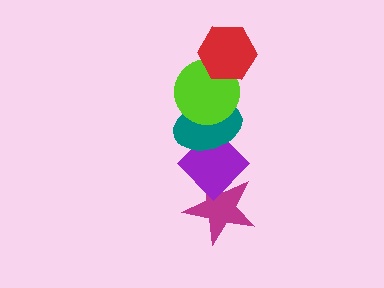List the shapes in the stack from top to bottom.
From top to bottom: the red hexagon, the lime circle, the teal ellipse, the purple diamond, the magenta star.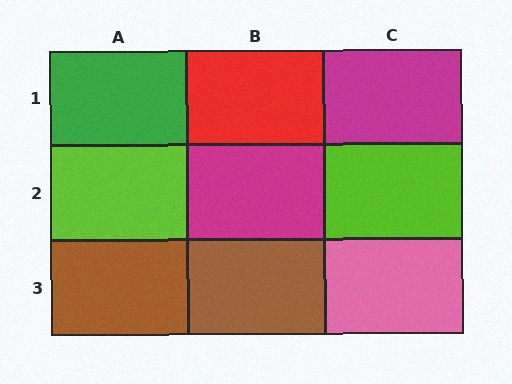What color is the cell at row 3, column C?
Pink.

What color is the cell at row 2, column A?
Lime.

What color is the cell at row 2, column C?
Lime.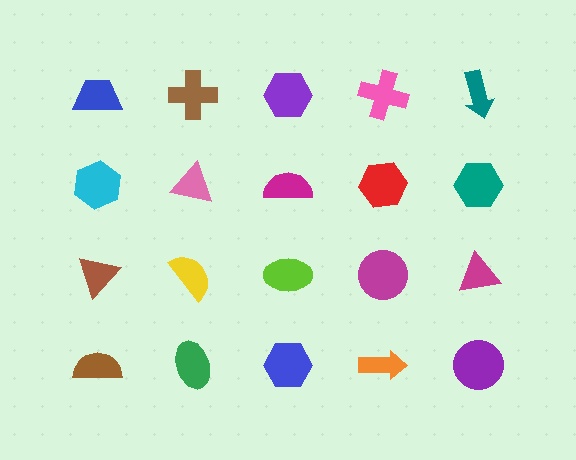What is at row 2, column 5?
A teal hexagon.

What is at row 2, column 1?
A cyan hexagon.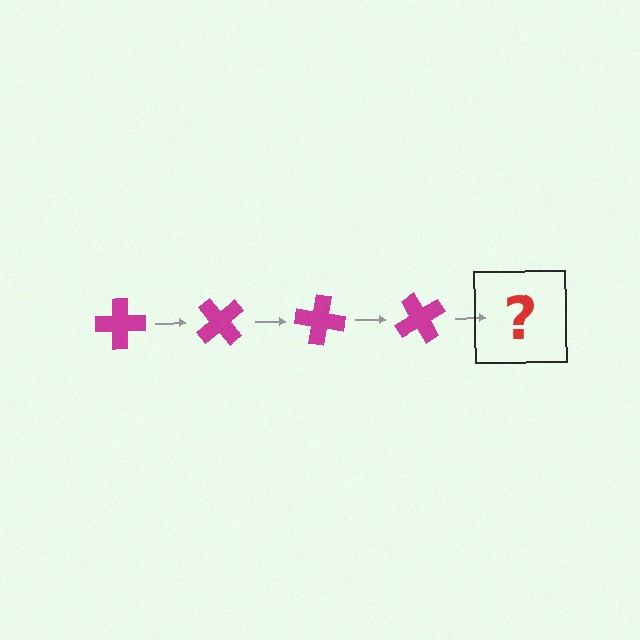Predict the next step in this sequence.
The next step is a magenta cross rotated 200 degrees.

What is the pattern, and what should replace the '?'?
The pattern is that the cross rotates 50 degrees each step. The '?' should be a magenta cross rotated 200 degrees.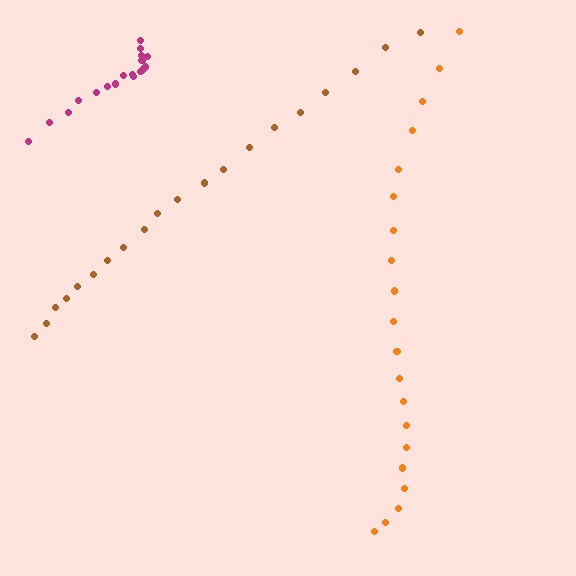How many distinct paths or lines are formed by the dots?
There are 3 distinct paths.